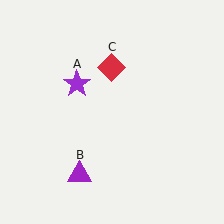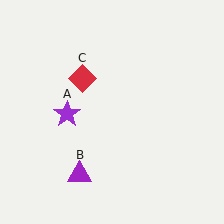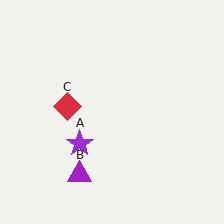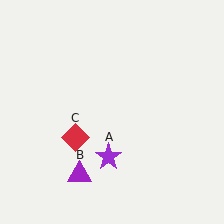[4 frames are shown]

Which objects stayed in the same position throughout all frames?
Purple triangle (object B) remained stationary.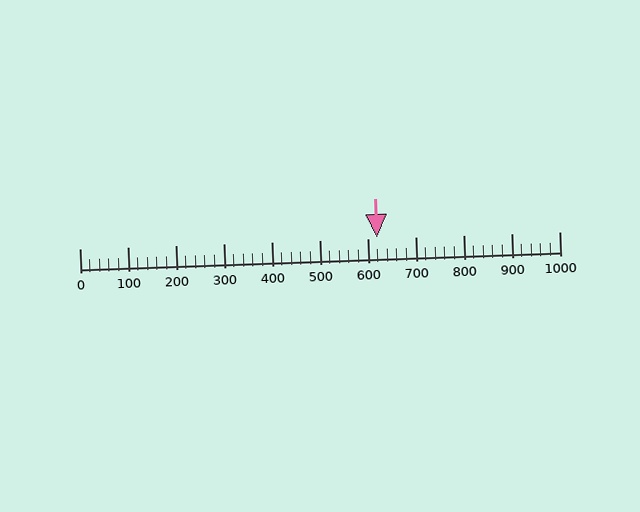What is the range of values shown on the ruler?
The ruler shows values from 0 to 1000.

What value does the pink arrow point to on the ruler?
The pink arrow points to approximately 620.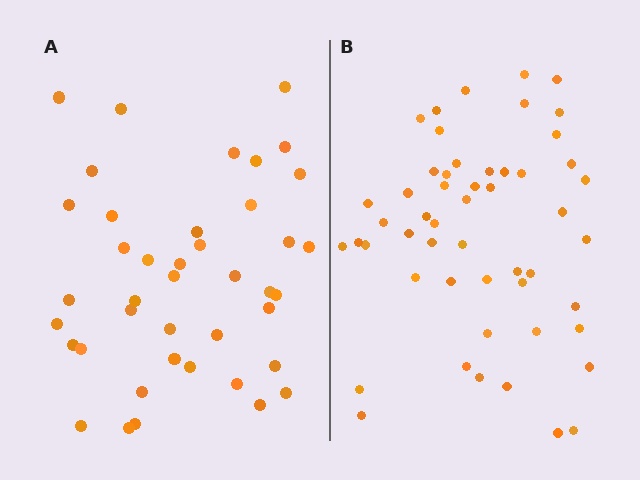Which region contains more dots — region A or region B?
Region B (the right region) has more dots.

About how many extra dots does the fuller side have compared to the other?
Region B has roughly 12 or so more dots than region A.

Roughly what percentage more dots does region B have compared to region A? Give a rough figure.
About 25% more.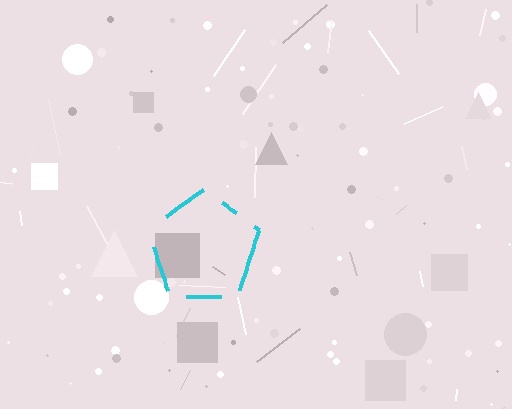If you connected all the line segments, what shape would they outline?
They would outline a pentagon.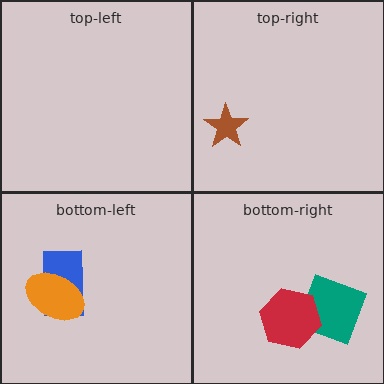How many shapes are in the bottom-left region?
2.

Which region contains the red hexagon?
The bottom-right region.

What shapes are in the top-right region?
The brown star.